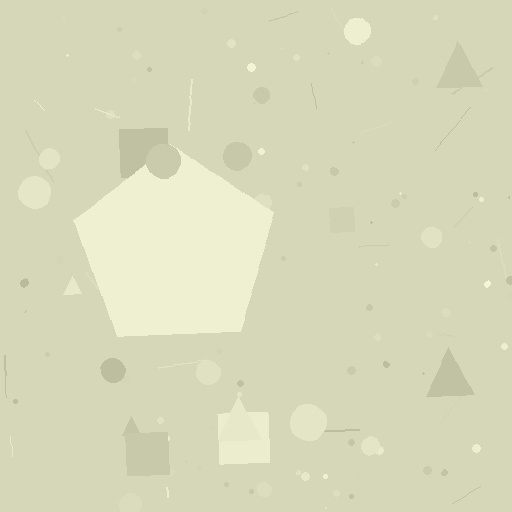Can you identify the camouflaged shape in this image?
The camouflaged shape is a pentagon.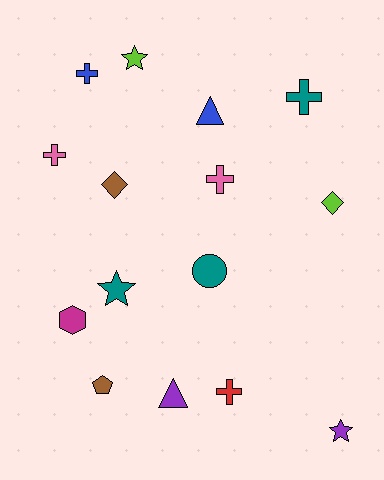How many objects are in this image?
There are 15 objects.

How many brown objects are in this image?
There are 2 brown objects.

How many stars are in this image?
There are 3 stars.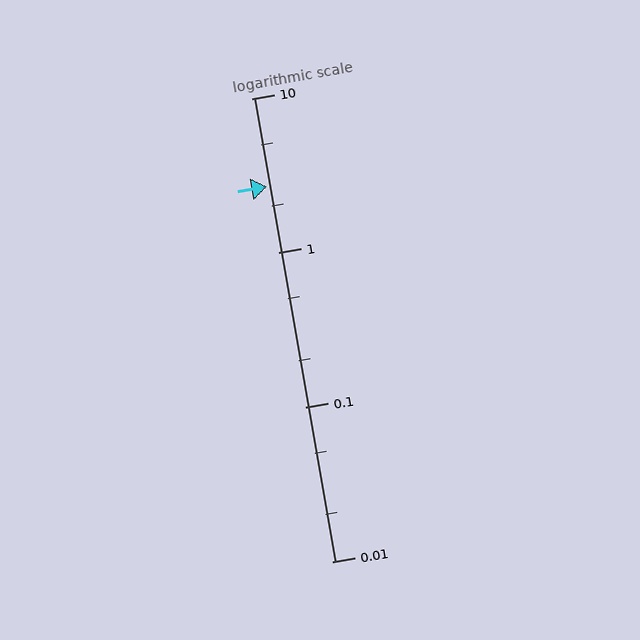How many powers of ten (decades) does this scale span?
The scale spans 3 decades, from 0.01 to 10.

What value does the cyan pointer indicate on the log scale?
The pointer indicates approximately 2.7.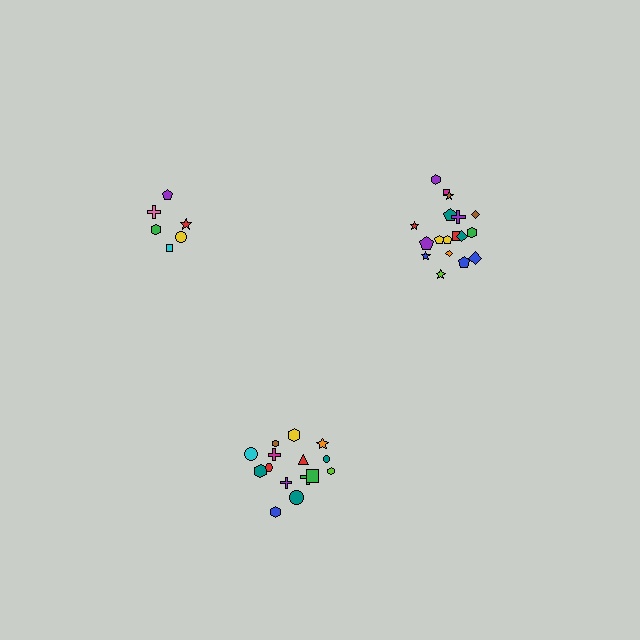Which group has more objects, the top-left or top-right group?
The top-right group.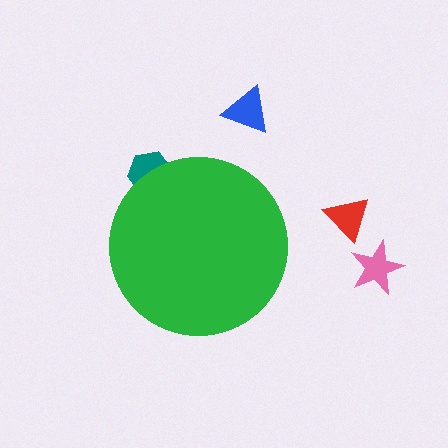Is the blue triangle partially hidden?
No, the blue triangle is fully visible.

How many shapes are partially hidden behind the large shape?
1 shape is partially hidden.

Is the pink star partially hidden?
No, the pink star is fully visible.